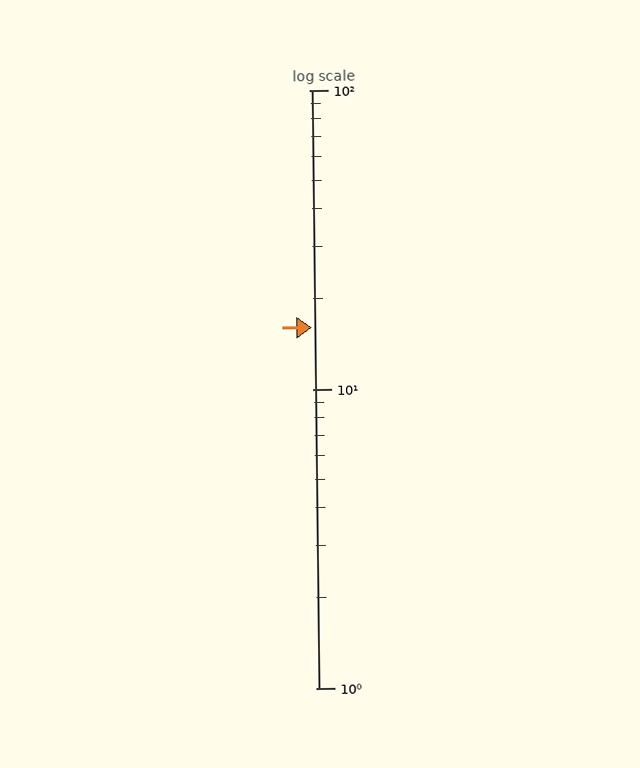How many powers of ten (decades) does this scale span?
The scale spans 2 decades, from 1 to 100.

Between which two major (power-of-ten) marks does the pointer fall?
The pointer is between 10 and 100.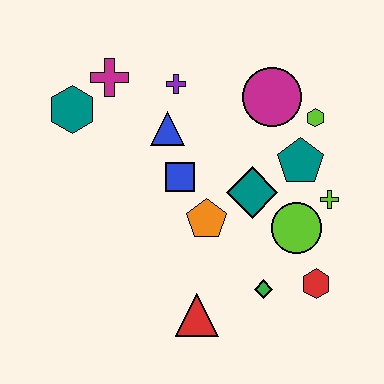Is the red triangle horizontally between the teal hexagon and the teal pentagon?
Yes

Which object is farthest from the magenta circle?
The red triangle is farthest from the magenta circle.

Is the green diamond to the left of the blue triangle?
No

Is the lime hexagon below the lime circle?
No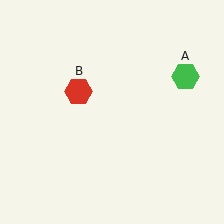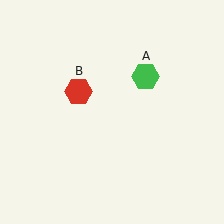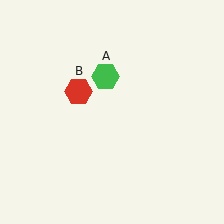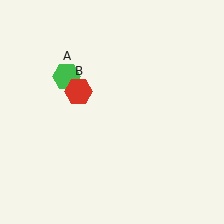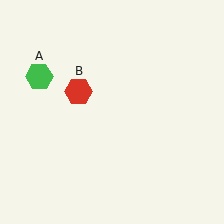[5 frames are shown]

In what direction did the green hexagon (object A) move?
The green hexagon (object A) moved left.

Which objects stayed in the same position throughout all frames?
Red hexagon (object B) remained stationary.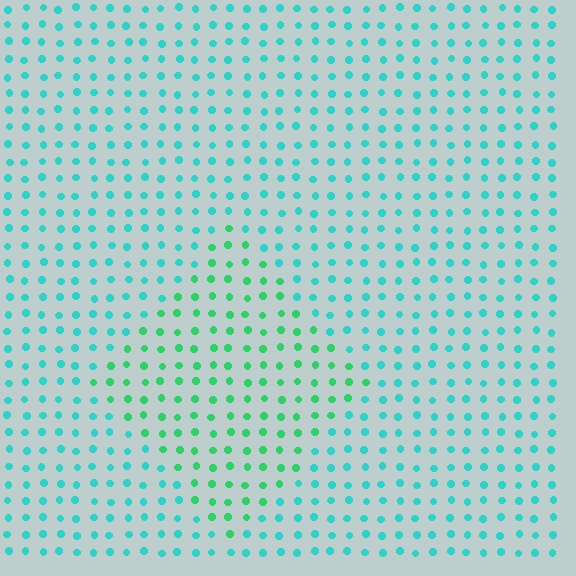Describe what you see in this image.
The image is filled with small cyan elements in a uniform arrangement. A diamond-shaped region is visible where the elements are tinted to a slightly different hue, forming a subtle color boundary.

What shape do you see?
I see a diamond.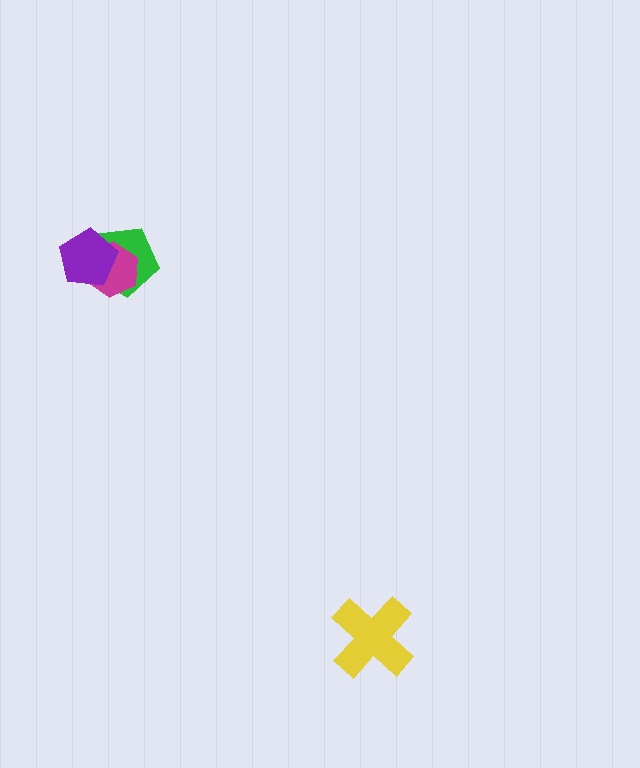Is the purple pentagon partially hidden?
No, no other shape covers it.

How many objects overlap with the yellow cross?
0 objects overlap with the yellow cross.